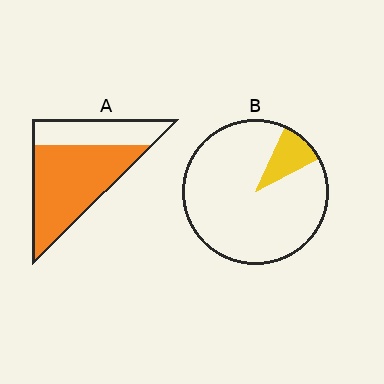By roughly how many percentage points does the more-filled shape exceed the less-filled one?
By roughly 55 percentage points (A over B).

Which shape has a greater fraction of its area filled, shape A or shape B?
Shape A.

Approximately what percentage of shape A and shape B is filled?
A is approximately 70% and B is approximately 10%.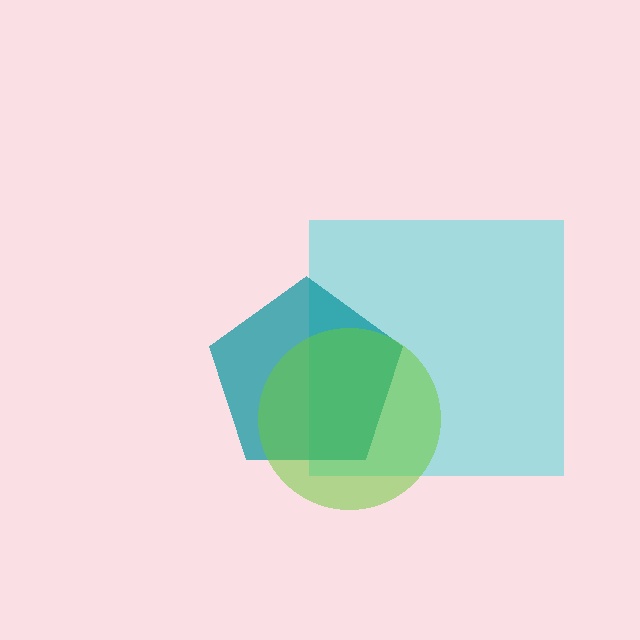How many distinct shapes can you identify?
There are 3 distinct shapes: a cyan square, a teal pentagon, a lime circle.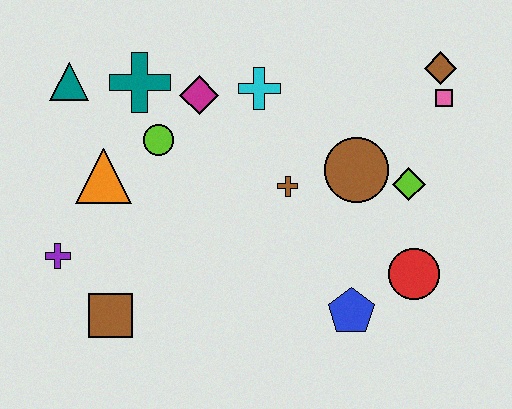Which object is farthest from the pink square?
The purple cross is farthest from the pink square.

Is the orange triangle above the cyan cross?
No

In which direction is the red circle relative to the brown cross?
The red circle is to the right of the brown cross.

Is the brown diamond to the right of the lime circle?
Yes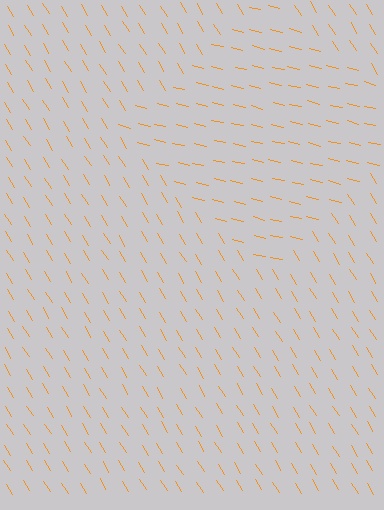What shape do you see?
I see a diamond.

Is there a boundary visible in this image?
Yes, there is a texture boundary formed by a change in line orientation.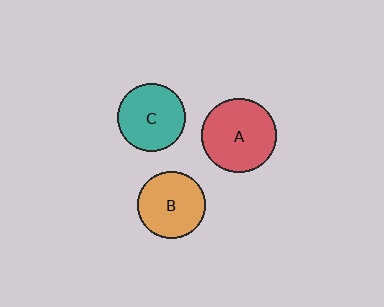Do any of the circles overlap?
No, none of the circles overlap.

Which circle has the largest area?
Circle A (red).